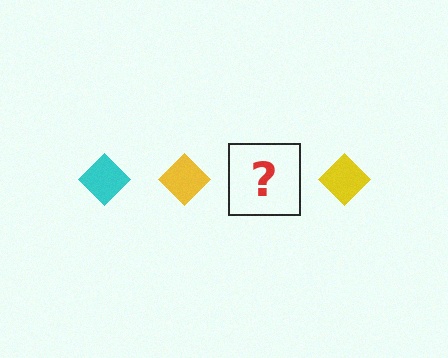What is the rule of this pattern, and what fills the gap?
The rule is that the pattern cycles through cyan, yellow diamonds. The gap should be filled with a cyan diamond.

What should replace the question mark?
The question mark should be replaced with a cyan diamond.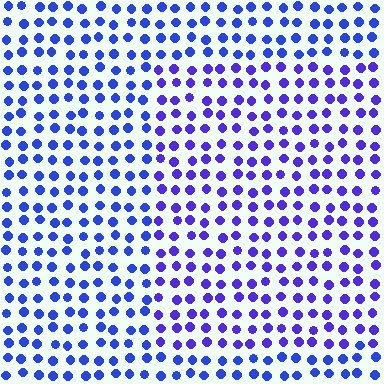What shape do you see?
I see a rectangle.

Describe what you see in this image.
The image is filled with small blue elements in a uniform arrangement. A rectangle-shaped region is visible where the elements are tinted to a slightly different hue, forming a subtle color boundary.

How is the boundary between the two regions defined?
The boundary is defined purely by a slight shift in hue (about 23 degrees). Spacing, size, and orientation are identical on both sides.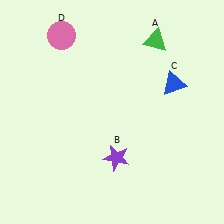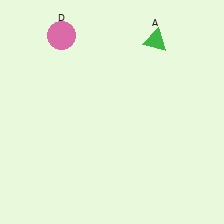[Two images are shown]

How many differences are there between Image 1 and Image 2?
There are 2 differences between the two images.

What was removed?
The blue triangle (C), the purple star (B) were removed in Image 2.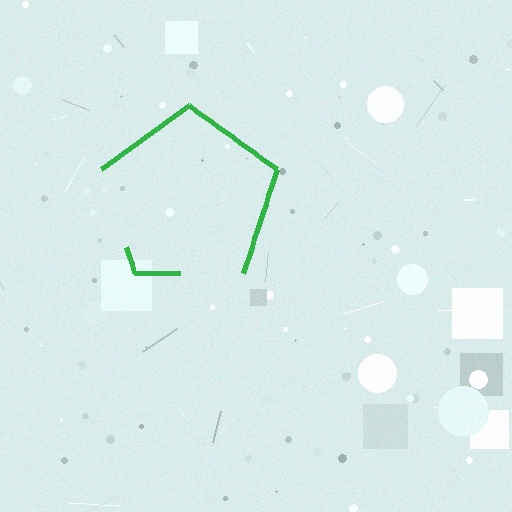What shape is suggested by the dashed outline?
The dashed outline suggests a pentagon.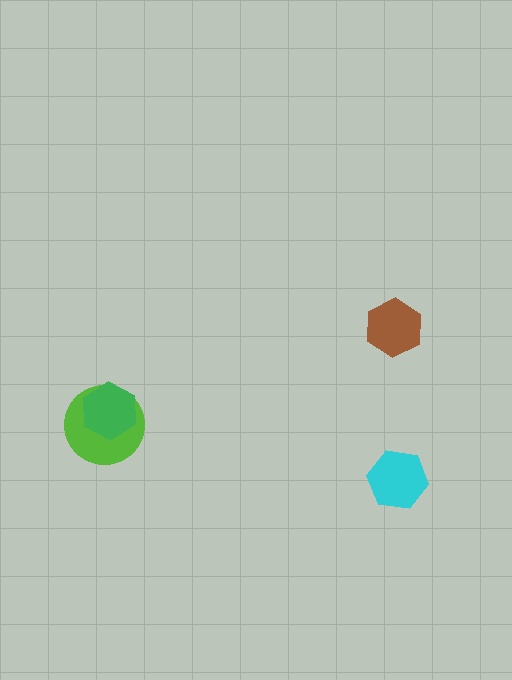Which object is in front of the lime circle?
The green hexagon is in front of the lime circle.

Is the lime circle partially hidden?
Yes, it is partially covered by another shape.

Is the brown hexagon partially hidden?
No, no other shape covers it.